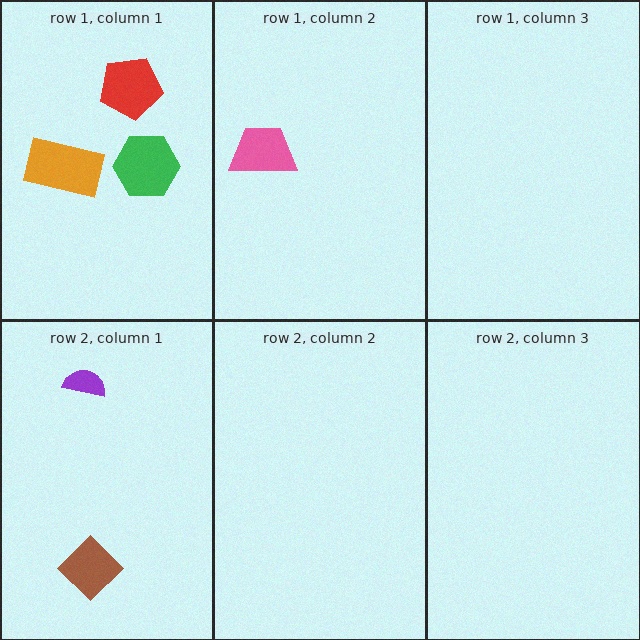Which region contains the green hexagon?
The row 1, column 1 region.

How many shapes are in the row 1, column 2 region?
1.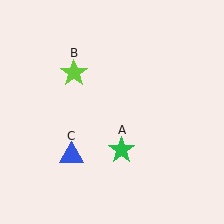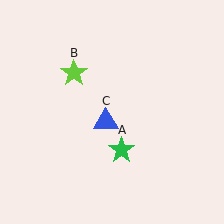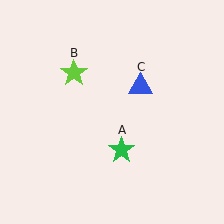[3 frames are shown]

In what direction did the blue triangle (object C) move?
The blue triangle (object C) moved up and to the right.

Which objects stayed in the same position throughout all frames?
Green star (object A) and lime star (object B) remained stationary.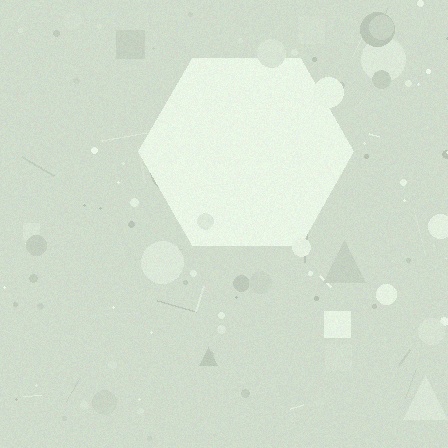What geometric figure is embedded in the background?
A hexagon is embedded in the background.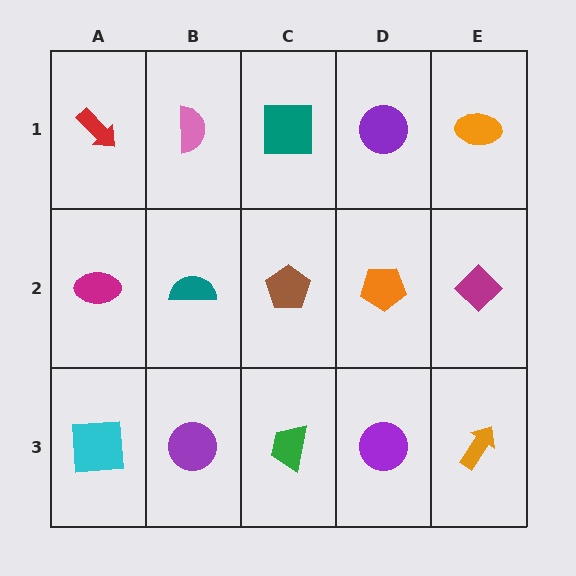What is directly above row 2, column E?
An orange ellipse.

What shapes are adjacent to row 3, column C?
A brown pentagon (row 2, column C), a purple circle (row 3, column B), a purple circle (row 3, column D).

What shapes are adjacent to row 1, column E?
A magenta diamond (row 2, column E), a purple circle (row 1, column D).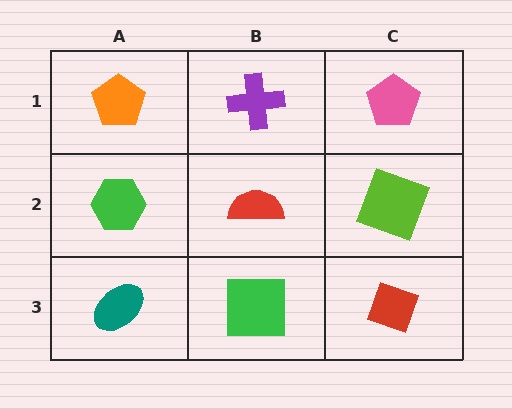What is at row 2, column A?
A green hexagon.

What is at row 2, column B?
A red semicircle.